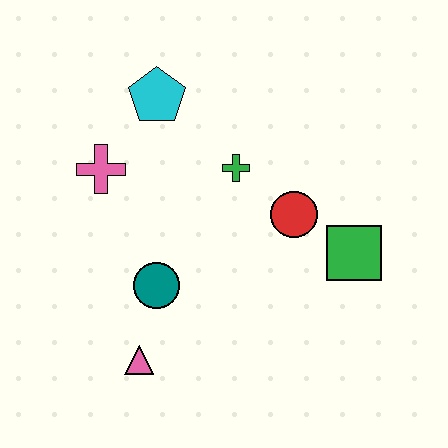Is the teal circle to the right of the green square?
No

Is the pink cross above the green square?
Yes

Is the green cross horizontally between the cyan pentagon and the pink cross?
No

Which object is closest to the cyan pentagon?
The pink cross is closest to the cyan pentagon.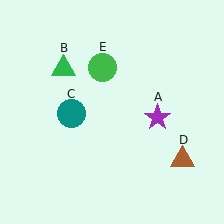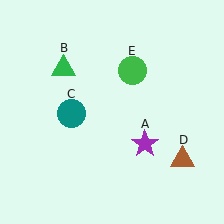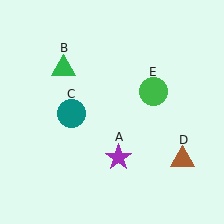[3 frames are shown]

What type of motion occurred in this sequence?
The purple star (object A), green circle (object E) rotated clockwise around the center of the scene.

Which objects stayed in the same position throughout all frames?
Green triangle (object B) and teal circle (object C) and brown triangle (object D) remained stationary.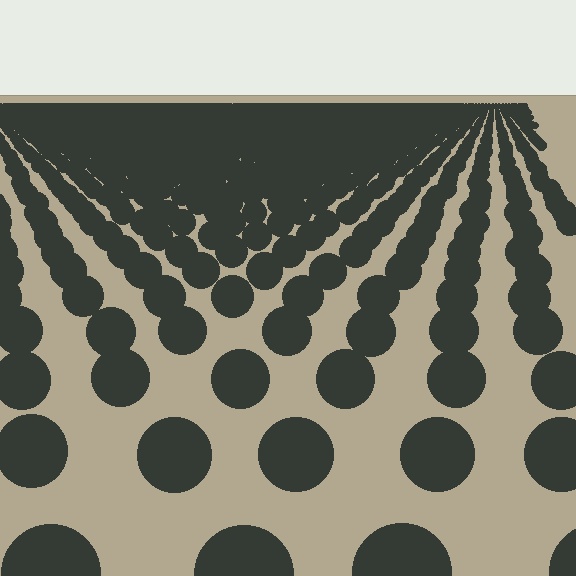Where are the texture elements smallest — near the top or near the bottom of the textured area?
Near the top.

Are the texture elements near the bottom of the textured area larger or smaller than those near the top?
Larger. Near the bottom, elements are closer to the viewer and appear at a bigger on-screen size.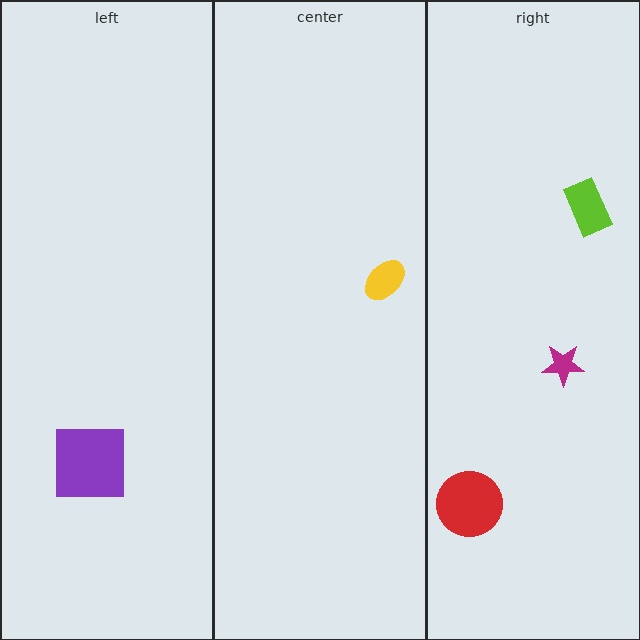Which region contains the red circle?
The right region.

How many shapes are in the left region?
1.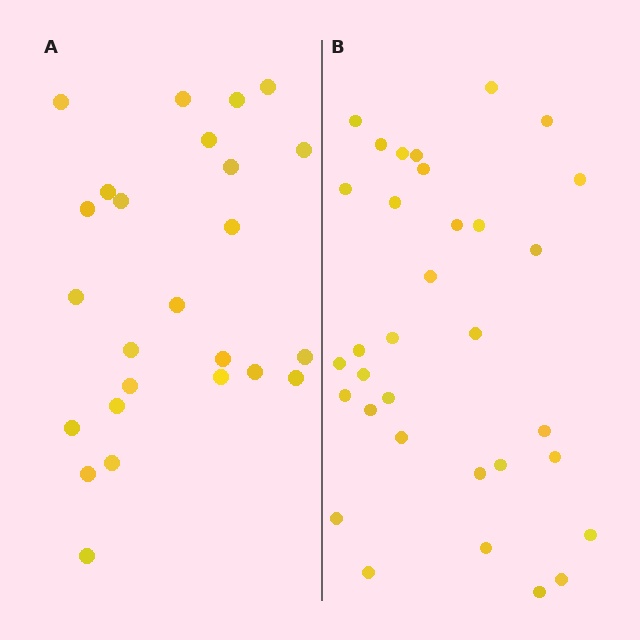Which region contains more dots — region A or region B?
Region B (the right region) has more dots.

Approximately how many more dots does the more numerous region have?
Region B has roughly 8 or so more dots than region A.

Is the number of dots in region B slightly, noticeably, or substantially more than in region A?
Region B has noticeably more, but not dramatically so. The ratio is roughly 1.3 to 1.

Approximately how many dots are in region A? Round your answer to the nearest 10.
About 20 dots. (The exact count is 25, which rounds to 20.)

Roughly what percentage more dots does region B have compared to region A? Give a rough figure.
About 30% more.